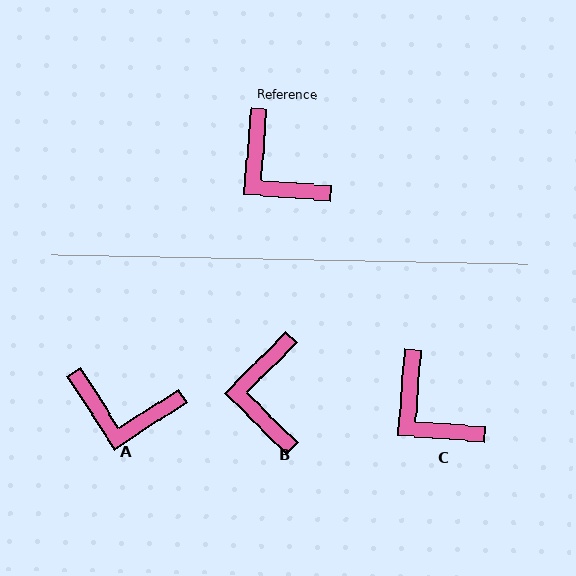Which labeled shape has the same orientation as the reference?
C.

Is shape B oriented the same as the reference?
No, it is off by about 40 degrees.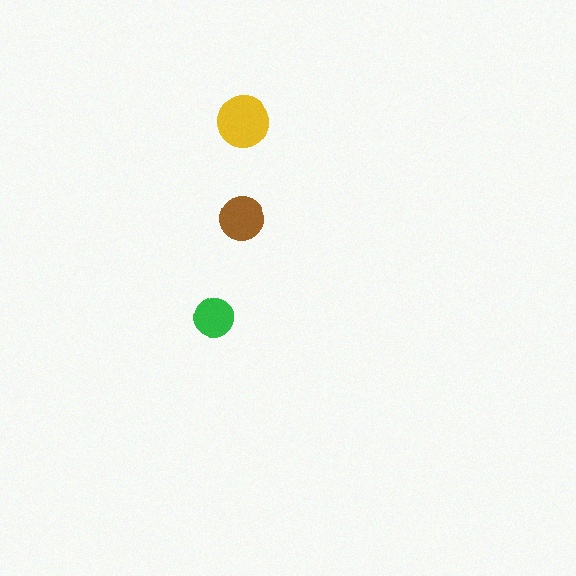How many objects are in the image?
There are 3 objects in the image.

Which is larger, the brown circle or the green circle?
The brown one.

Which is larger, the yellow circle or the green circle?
The yellow one.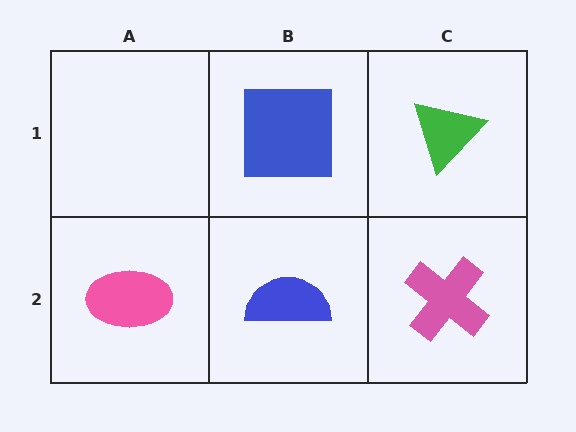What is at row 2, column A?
A pink ellipse.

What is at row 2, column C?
A pink cross.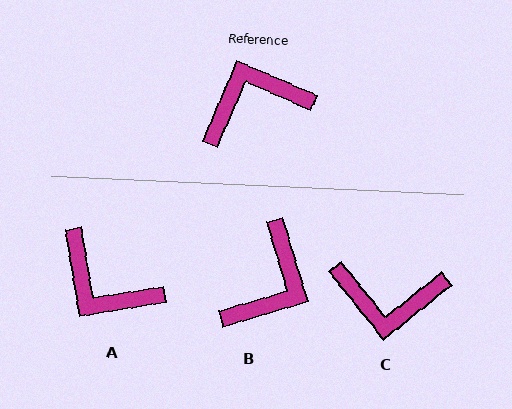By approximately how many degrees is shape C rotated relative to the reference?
Approximately 152 degrees counter-clockwise.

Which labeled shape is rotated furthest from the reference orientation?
C, about 152 degrees away.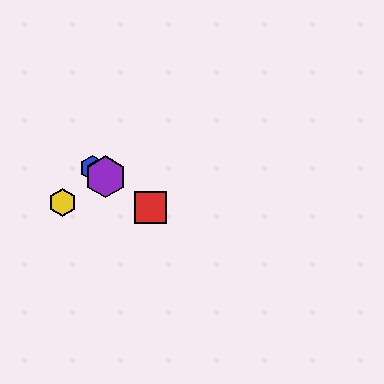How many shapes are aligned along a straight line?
4 shapes (the red square, the blue hexagon, the green hexagon, the purple hexagon) are aligned along a straight line.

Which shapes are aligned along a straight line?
The red square, the blue hexagon, the green hexagon, the purple hexagon are aligned along a straight line.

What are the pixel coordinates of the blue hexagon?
The blue hexagon is at (93, 168).